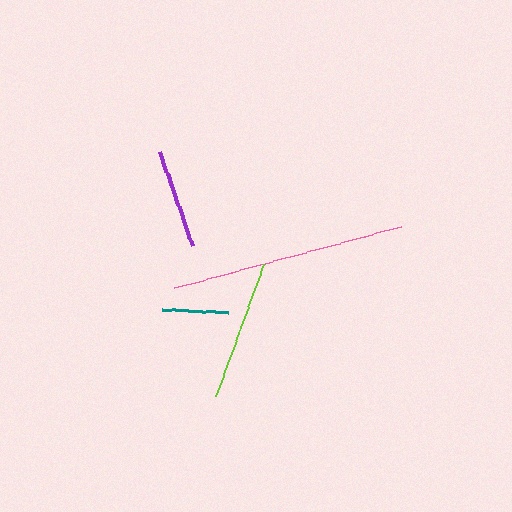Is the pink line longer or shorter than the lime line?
The pink line is longer than the lime line.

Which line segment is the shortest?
The teal line is the shortest at approximately 66 pixels.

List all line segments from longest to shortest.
From longest to shortest: pink, lime, purple, teal.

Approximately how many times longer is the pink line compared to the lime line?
The pink line is approximately 1.7 times the length of the lime line.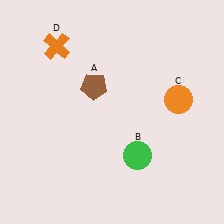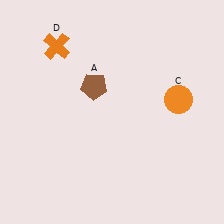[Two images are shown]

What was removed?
The green circle (B) was removed in Image 2.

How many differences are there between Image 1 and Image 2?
There is 1 difference between the two images.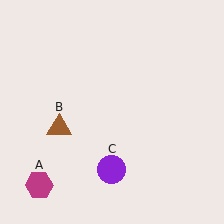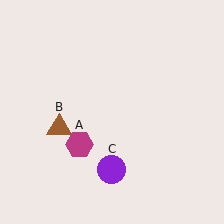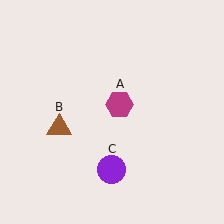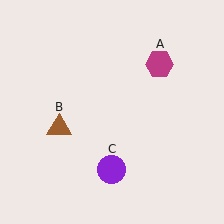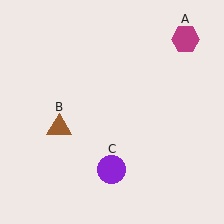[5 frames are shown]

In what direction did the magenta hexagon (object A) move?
The magenta hexagon (object A) moved up and to the right.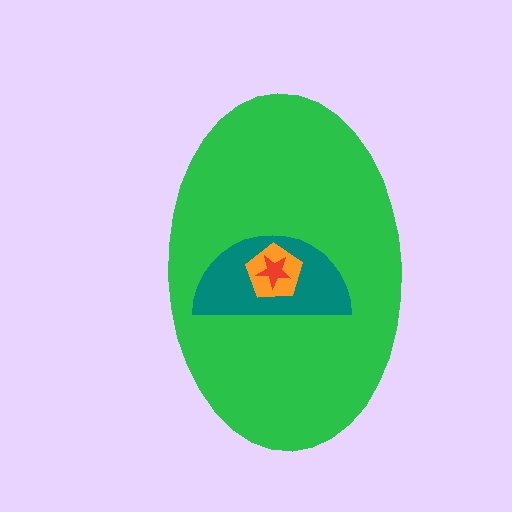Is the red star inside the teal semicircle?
Yes.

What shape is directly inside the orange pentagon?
The red star.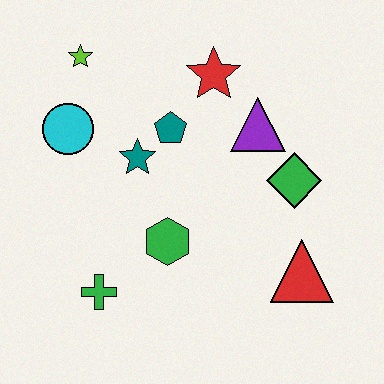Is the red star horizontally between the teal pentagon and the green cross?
No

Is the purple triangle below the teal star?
No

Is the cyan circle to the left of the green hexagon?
Yes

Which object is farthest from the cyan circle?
The red triangle is farthest from the cyan circle.